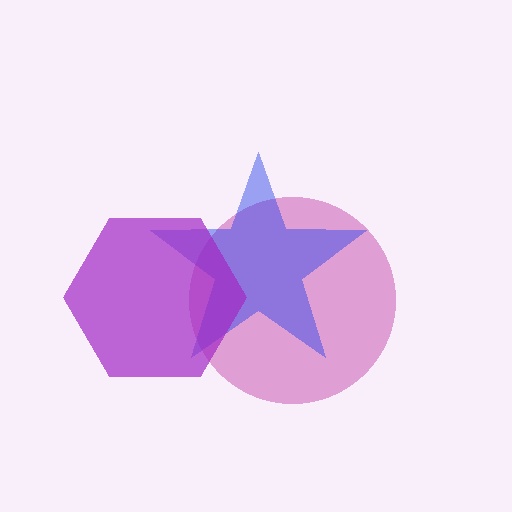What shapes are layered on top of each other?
The layered shapes are: a magenta circle, a blue star, a purple hexagon.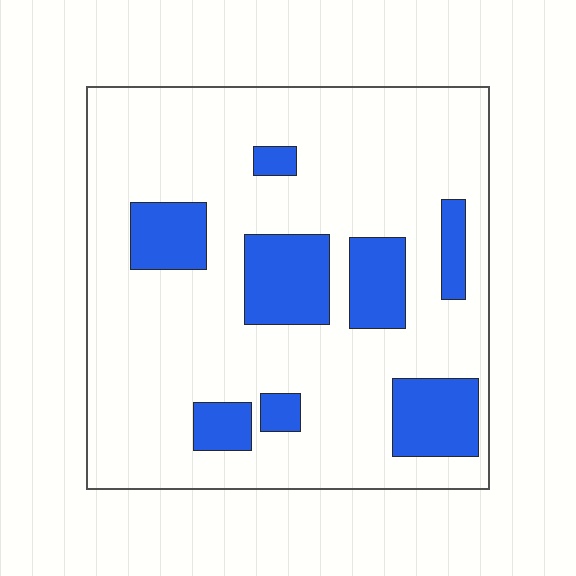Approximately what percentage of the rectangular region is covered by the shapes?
Approximately 20%.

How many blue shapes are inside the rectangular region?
8.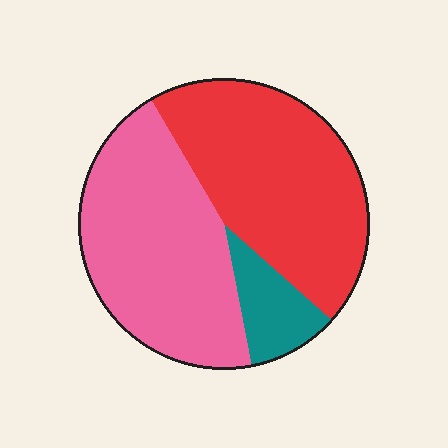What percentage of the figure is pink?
Pink covers about 45% of the figure.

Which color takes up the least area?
Teal, at roughly 10%.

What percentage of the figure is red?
Red covers about 45% of the figure.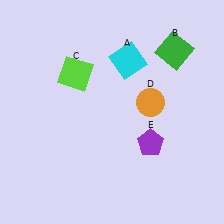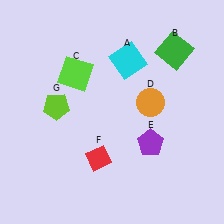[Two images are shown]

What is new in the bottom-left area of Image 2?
A red diamond (F) was added in the bottom-left area of Image 2.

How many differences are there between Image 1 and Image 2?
There are 2 differences between the two images.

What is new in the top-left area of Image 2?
A lime pentagon (G) was added in the top-left area of Image 2.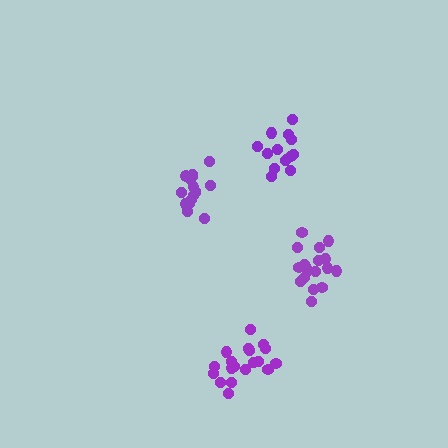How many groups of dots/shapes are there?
There are 4 groups.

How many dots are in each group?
Group 1: 15 dots, Group 2: 18 dots, Group 3: 16 dots, Group 4: 19 dots (68 total).